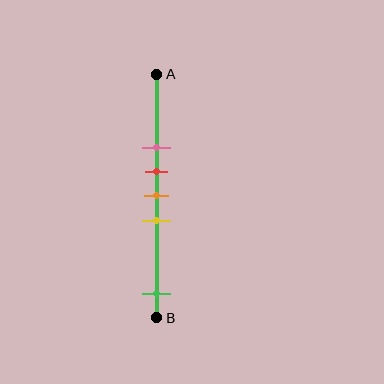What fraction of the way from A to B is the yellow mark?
The yellow mark is approximately 60% (0.6) of the way from A to B.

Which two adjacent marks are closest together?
The red and orange marks are the closest adjacent pair.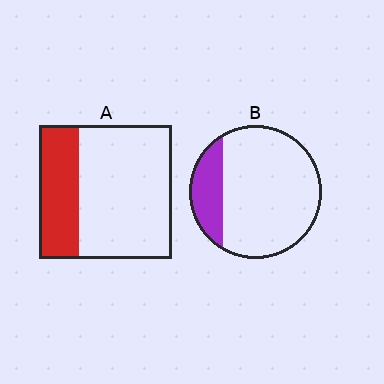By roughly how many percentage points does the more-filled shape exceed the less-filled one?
By roughly 10 percentage points (A over B).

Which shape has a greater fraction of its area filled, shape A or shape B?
Shape A.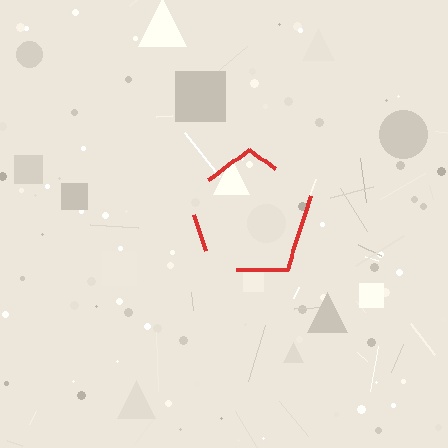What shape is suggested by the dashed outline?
The dashed outline suggests a pentagon.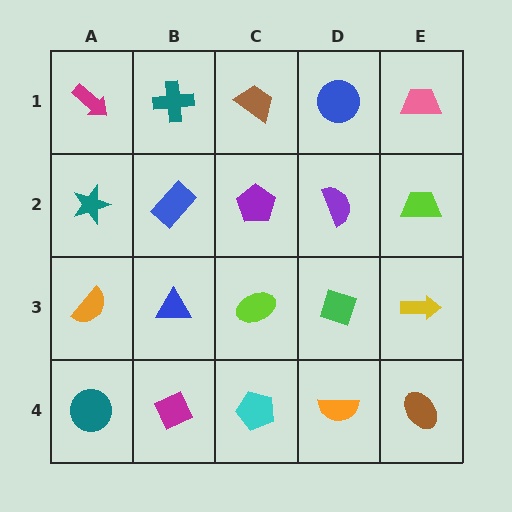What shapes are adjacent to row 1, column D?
A purple semicircle (row 2, column D), a brown trapezoid (row 1, column C), a pink trapezoid (row 1, column E).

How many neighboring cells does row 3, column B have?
4.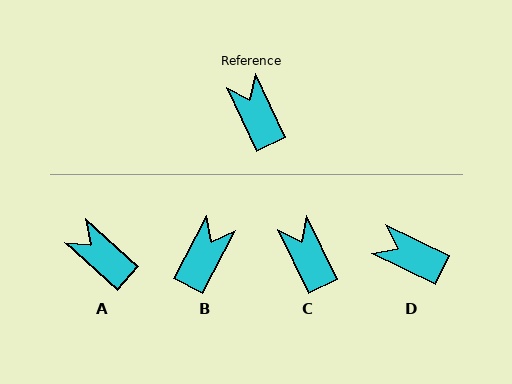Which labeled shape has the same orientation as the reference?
C.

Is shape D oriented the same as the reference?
No, it is off by about 39 degrees.